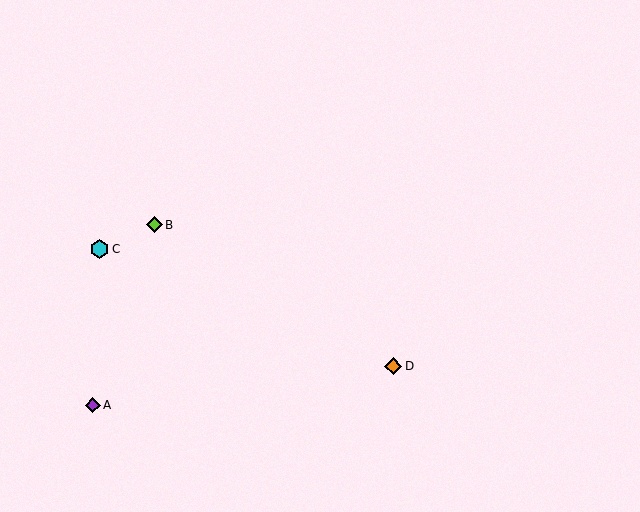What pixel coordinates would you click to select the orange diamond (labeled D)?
Click at (393, 366) to select the orange diamond D.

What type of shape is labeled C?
Shape C is a cyan hexagon.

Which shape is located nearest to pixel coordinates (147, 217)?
The lime diamond (labeled B) at (154, 225) is nearest to that location.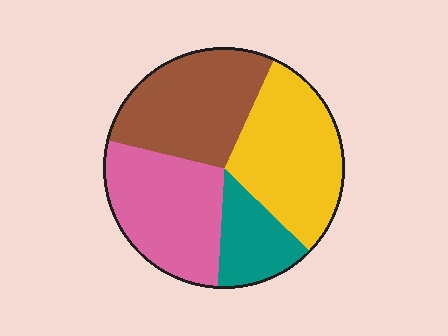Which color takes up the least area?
Teal, at roughly 15%.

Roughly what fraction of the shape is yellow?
Yellow covers around 30% of the shape.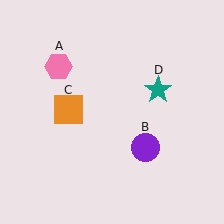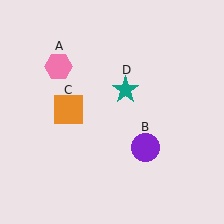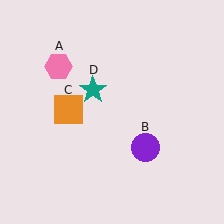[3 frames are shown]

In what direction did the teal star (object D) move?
The teal star (object D) moved left.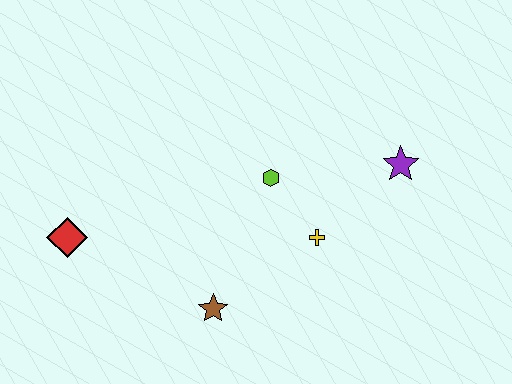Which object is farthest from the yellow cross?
The red diamond is farthest from the yellow cross.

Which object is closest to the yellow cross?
The lime hexagon is closest to the yellow cross.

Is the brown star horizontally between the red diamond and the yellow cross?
Yes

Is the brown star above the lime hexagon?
No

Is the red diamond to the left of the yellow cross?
Yes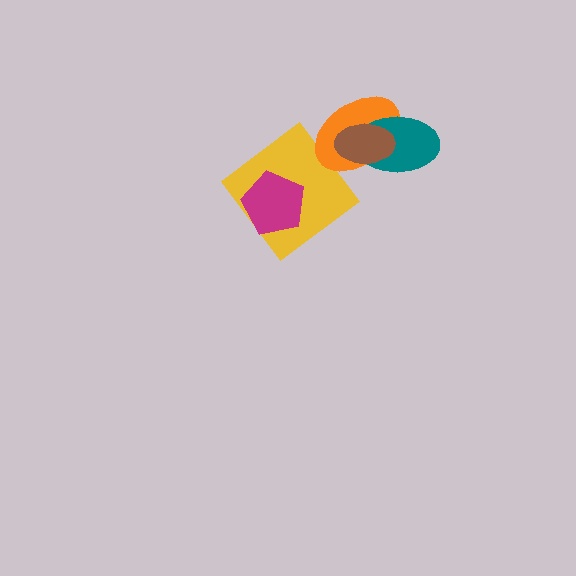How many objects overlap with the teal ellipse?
2 objects overlap with the teal ellipse.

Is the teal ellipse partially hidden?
Yes, it is partially covered by another shape.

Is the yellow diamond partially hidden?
Yes, it is partially covered by another shape.